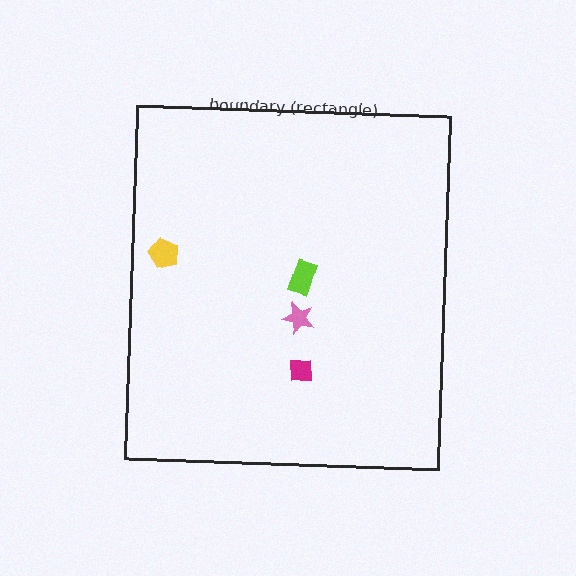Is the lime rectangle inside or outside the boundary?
Inside.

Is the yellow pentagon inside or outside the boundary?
Inside.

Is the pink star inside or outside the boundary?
Inside.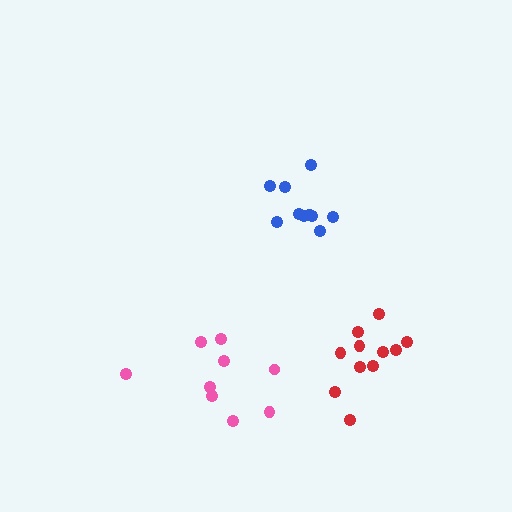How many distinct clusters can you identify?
There are 3 distinct clusters.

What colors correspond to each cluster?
The clusters are colored: pink, red, blue.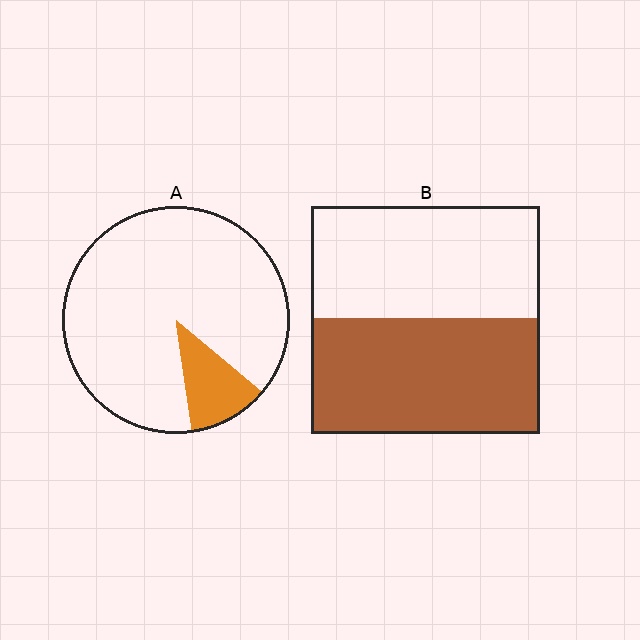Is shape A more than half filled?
No.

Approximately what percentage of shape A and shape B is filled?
A is approximately 10% and B is approximately 50%.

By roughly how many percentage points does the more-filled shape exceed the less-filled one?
By roughly 40 percentage points (B over A).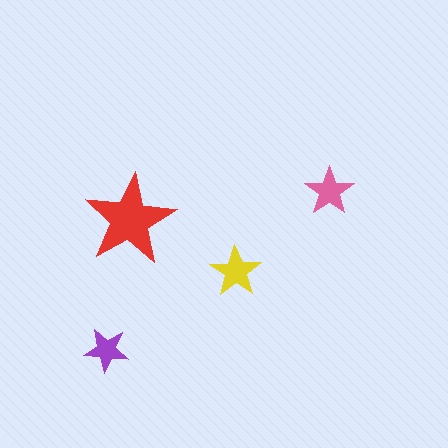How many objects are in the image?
There are 4 objects in the image.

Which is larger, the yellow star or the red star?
The red one.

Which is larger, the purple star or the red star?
The red one.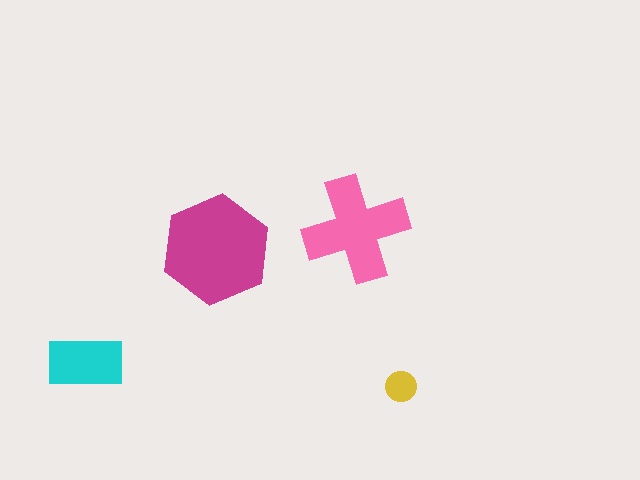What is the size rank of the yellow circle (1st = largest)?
4th.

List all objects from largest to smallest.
The magenta hexagon, the pink cross, the cyan rectangle, the yellow circle.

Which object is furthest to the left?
The cyan rectangle is leftmost.